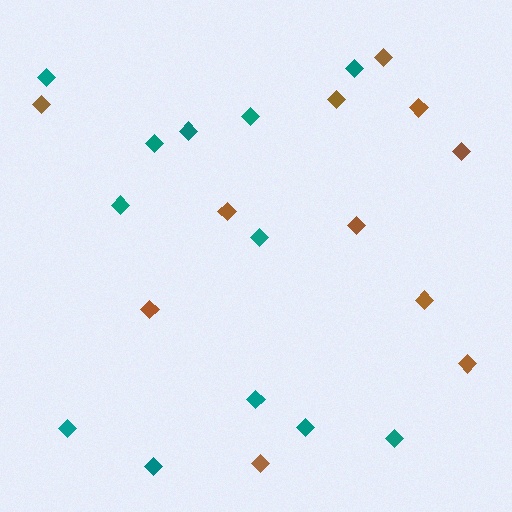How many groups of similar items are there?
There are 2 groups: one group of brown diamonds (11) and one group of teal diamonds (12).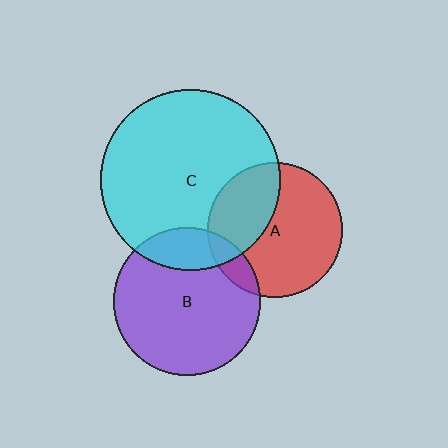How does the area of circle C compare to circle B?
Approximately 1.5 times.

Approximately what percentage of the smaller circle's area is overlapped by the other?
Approximately 10%.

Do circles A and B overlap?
Yes.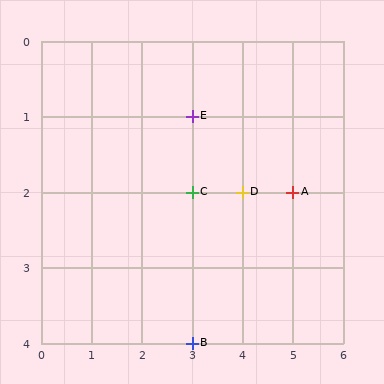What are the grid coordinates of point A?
Point A is at grid coordinates (5, 2).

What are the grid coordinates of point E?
Point E is at grid coordinates (3, 1).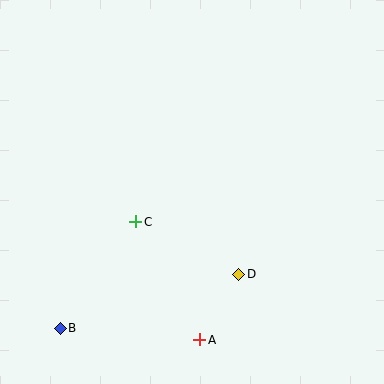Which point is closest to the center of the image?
Point C at (136, 222) is closest to the center.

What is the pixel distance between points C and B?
The distance between C and B is 131 pixels.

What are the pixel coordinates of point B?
Point B is at (60, 328).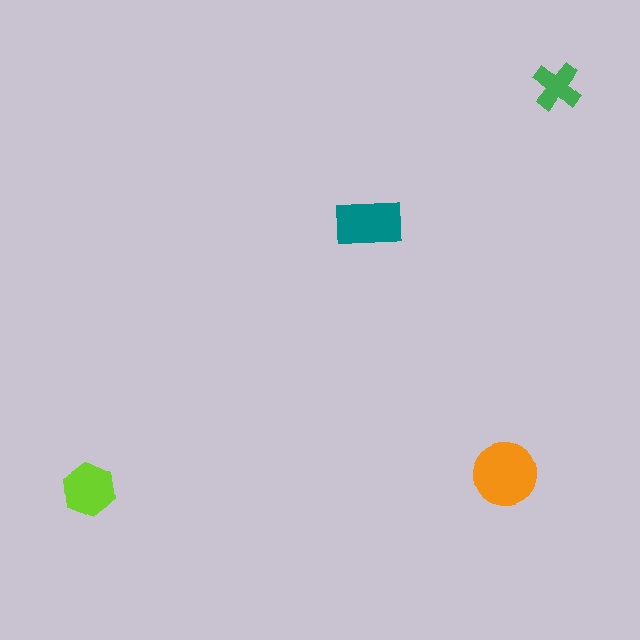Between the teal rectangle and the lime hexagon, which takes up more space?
The teal rectangle.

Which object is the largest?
The orange circle.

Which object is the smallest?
The green cross.